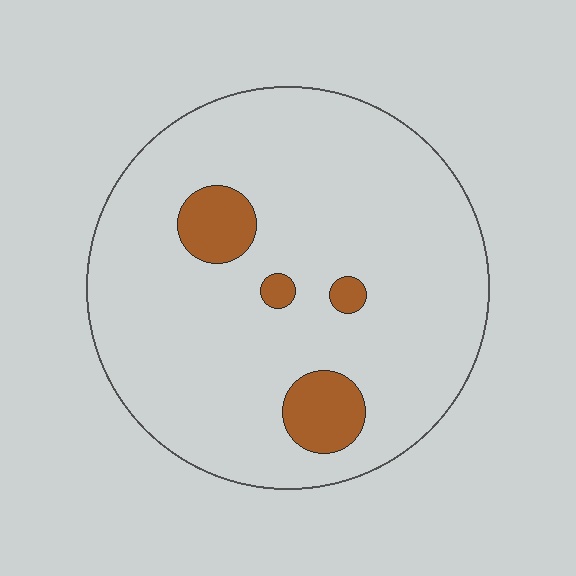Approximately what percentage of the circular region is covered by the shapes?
Approximately 10%.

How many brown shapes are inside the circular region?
4.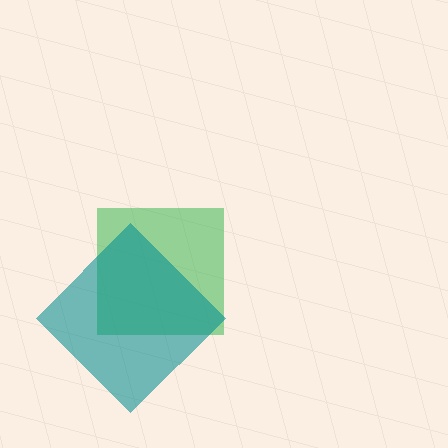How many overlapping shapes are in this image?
There are 2 overlapping shapes in the image.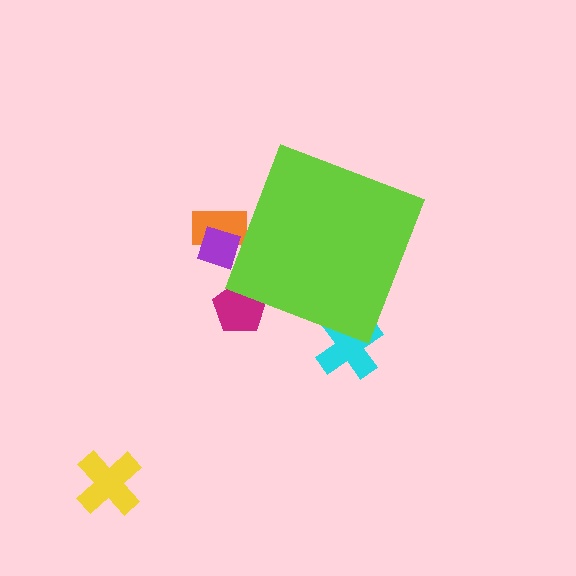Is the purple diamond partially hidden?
Yes, the purple diamond is partially hidden behind the lime diamond.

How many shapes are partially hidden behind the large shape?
4 shapes are partially hidden.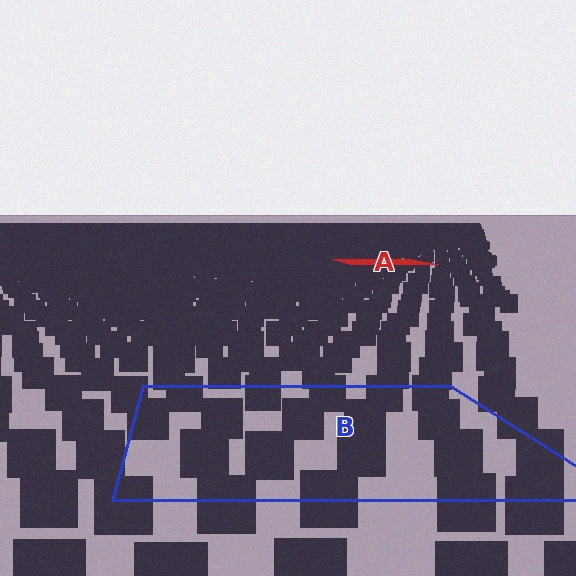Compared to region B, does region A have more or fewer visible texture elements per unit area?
Region A has more texture elements per unit area — they are packed more densely because it is farther away.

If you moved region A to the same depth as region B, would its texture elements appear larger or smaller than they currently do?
They would appear larger. At a closer depth, the same texture elements are projected at a bigger on-screen size.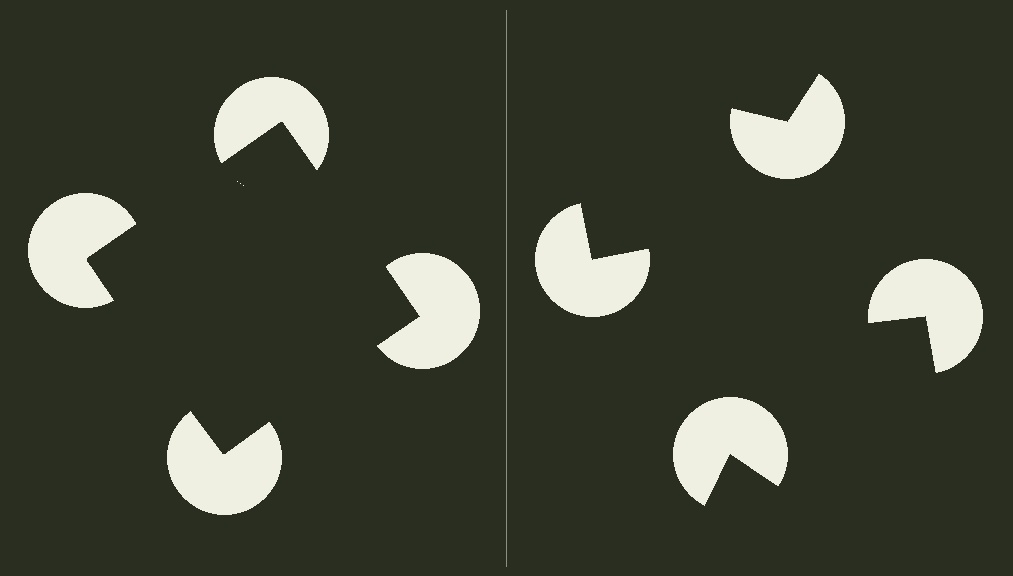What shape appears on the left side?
An illusory square.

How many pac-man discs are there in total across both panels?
8 — 4 on each side.